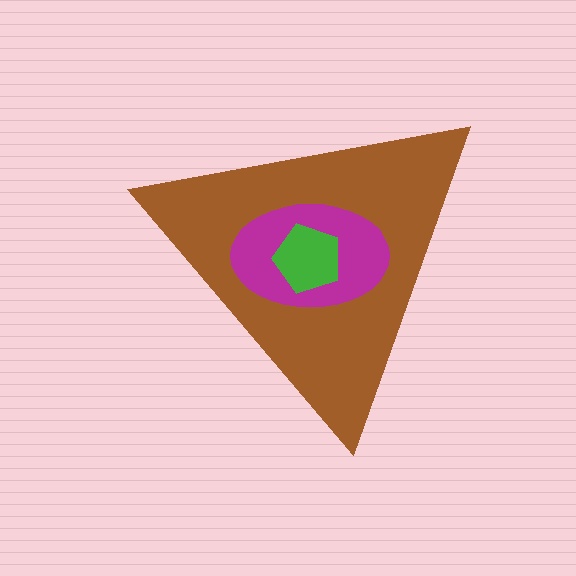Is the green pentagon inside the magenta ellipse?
Yes.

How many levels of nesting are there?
3.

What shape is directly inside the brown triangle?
The magenta ellipse.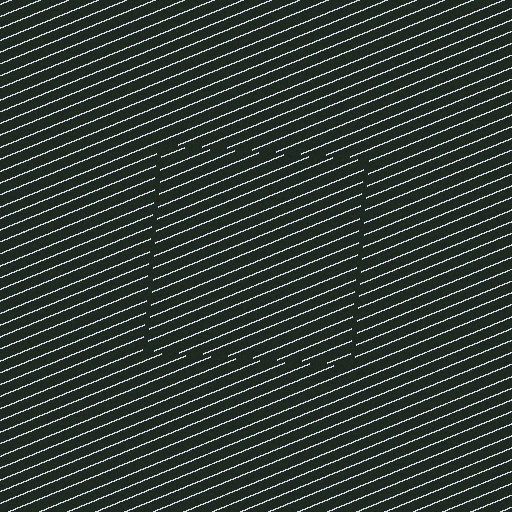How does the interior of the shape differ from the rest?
The interior of the shape contains the same grating, shifted by half a period — the contour is defined by the phase discontinuity where line-ends from the inner and outer gratings abut.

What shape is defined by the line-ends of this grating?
An illusory square. The interior of the shape contains the same grating, shifted by half a period — the contour is defined by the phase discontinuity where line-ends from the inner and outer gratings abut.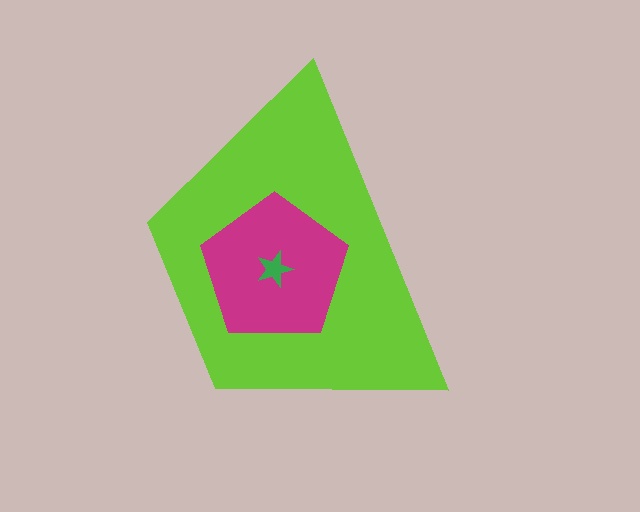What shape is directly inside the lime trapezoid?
The magenta pentagon.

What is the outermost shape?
The lime trapezoid.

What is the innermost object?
The green star.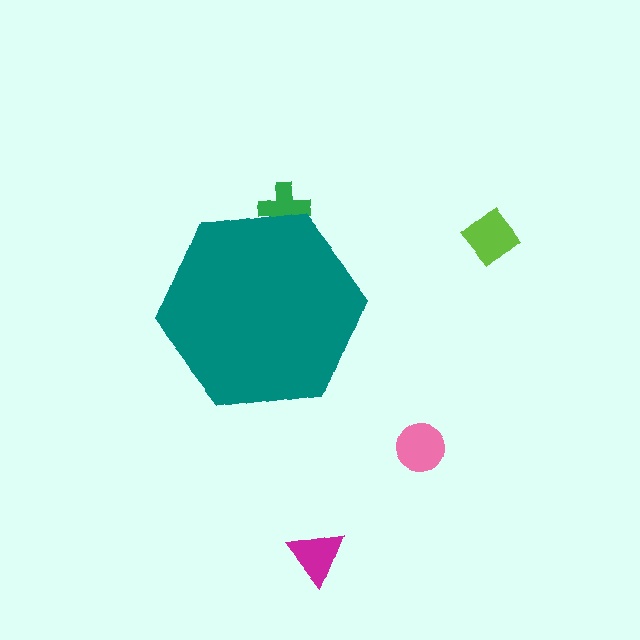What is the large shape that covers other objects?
A teal hexagon.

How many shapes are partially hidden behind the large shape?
1 shape is partially hidden.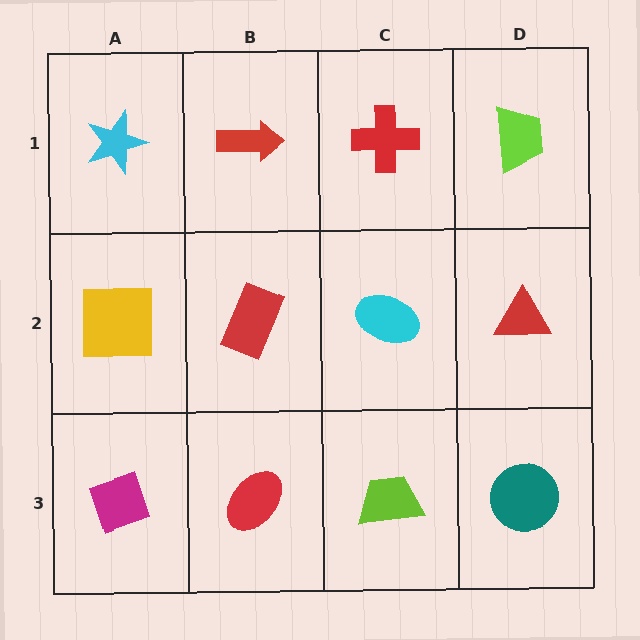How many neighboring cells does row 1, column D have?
2.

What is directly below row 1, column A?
A yellow square.